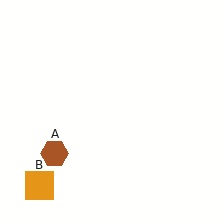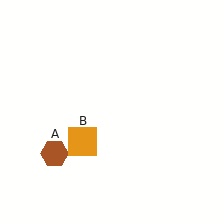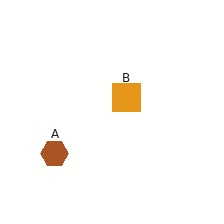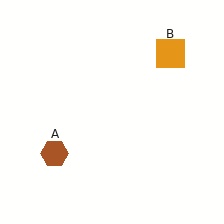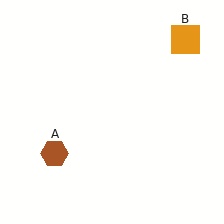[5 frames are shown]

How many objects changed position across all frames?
1 object changed position: orange square (object B).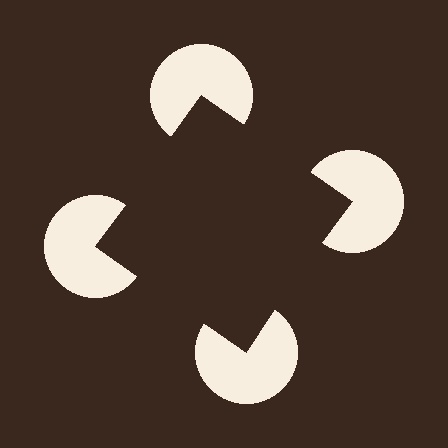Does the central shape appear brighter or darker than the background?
It typically appears slightly darker than the background, even though no actual brightness change is drawn.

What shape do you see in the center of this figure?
An illusory square — its edges are inferred from the aligned wedge cuts in the pac-man discs, not physically drawn.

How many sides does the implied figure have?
4 sides.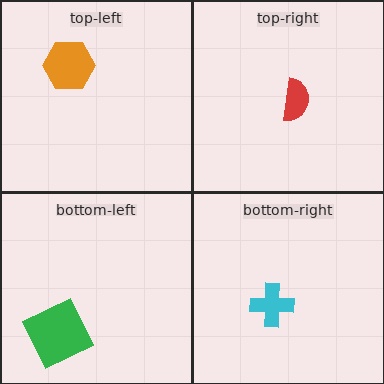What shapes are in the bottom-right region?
The cyan cross.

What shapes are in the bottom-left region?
The green square.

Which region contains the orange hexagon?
The top-left region.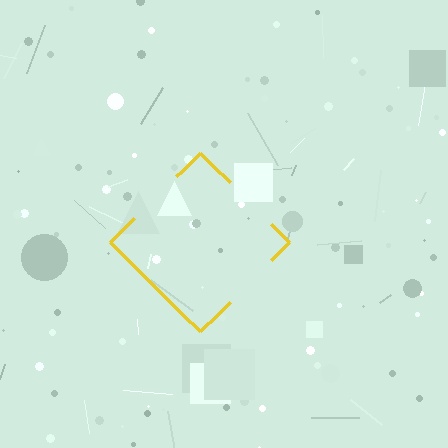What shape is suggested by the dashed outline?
The dashed outline suggests a diamond.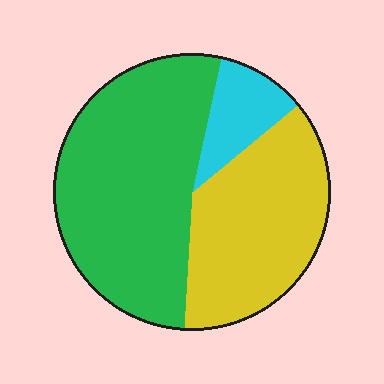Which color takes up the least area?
Cyan, at roughly 10%.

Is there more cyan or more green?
Green.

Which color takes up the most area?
Green, at roughly 55%.